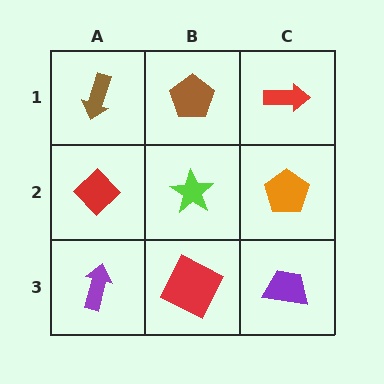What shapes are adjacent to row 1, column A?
A red diamond (row 2, column A), a brown pentagon (row 1, column B).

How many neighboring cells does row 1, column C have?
2.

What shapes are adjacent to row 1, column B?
A lime star (row 2, column B), a brown arrow (row 1, column A), a red arrow (row 1, column C).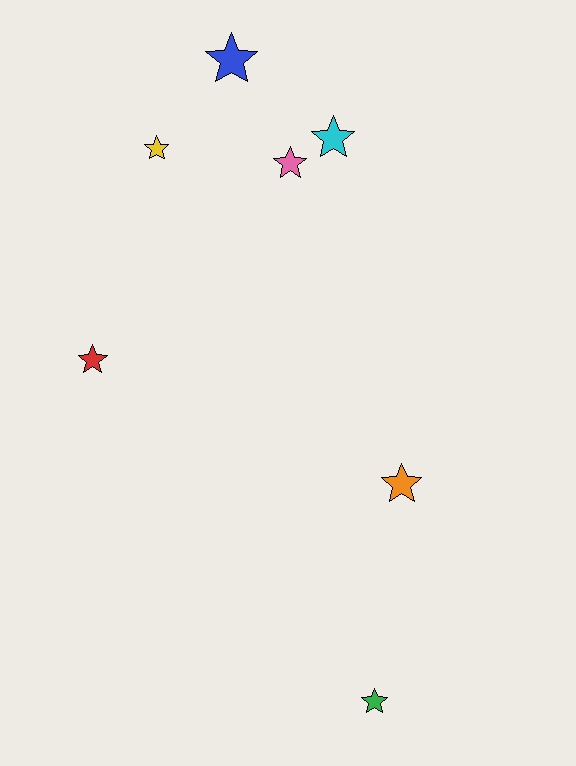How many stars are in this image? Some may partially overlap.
There are 7 stars.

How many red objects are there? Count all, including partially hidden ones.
There is 1 red object.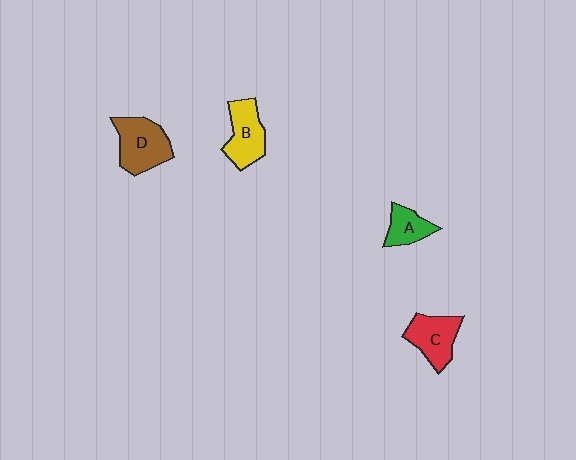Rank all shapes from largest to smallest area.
From largest to smallest: D (brown), B (yellow), C (red), A (green).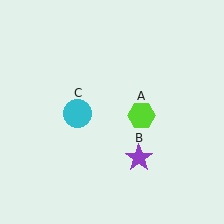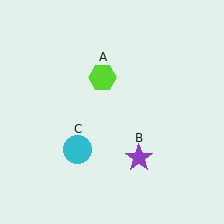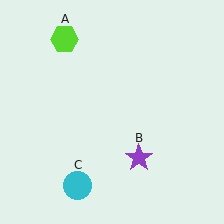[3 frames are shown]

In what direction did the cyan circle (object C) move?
The cyan circle (object C) moved down.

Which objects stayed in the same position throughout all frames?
Purple star (object B) remained stationary.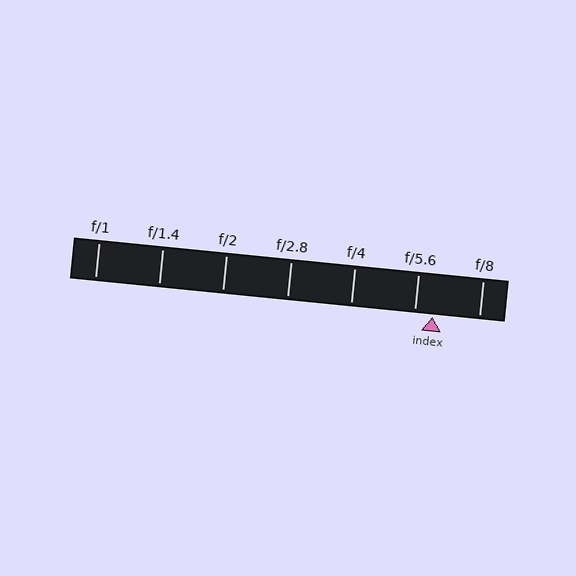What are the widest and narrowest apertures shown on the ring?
The widest aperture shown is f/1 and the narrowest is f/8.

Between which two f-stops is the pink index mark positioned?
The index mark is between f/5.6 and f/8.